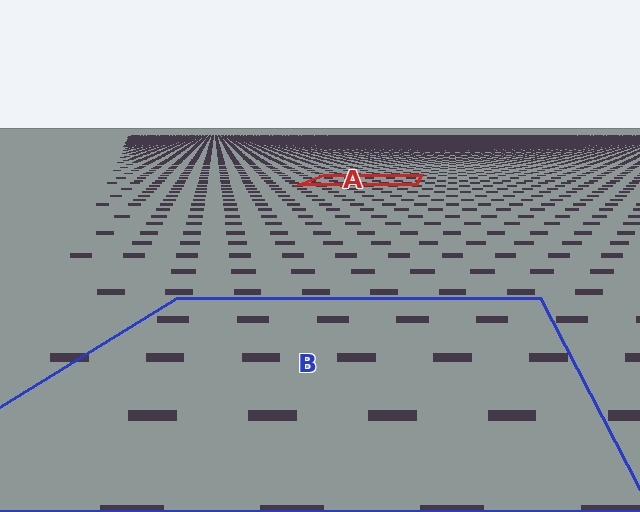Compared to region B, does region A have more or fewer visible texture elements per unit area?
Region A has more texture elements per unit area — they are packed more densely because it is farther away.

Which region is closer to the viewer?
Region B is closer. The texture elements there are larger and more spread out.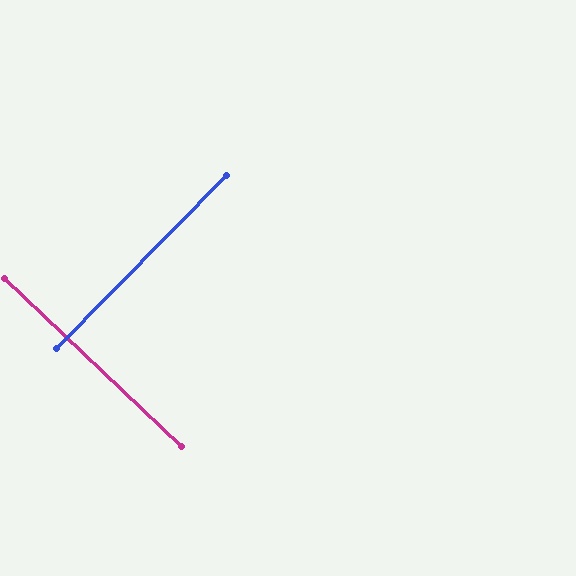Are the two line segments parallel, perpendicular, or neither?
Perpendicular — they meet at approximately 89°.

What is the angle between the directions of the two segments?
Approximately 89 degrees.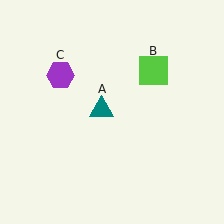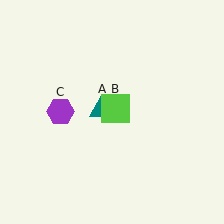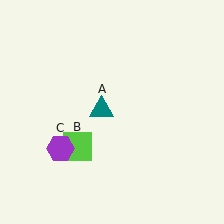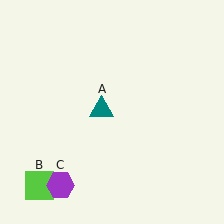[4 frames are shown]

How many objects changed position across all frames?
2 objects changed position: lime square (object B), purple hexagon (object C).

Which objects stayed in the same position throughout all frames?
Teal triangle (object A) remained stationary.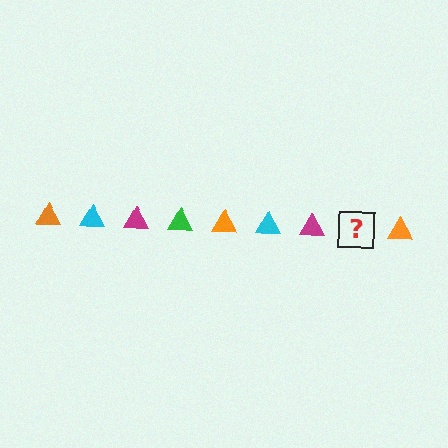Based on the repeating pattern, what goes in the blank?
The blank should be a green triangle.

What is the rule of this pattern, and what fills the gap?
The rule is that the pattern cycles through orange, cyan, magenta, green triangles. The gap should be filled with a green triangle.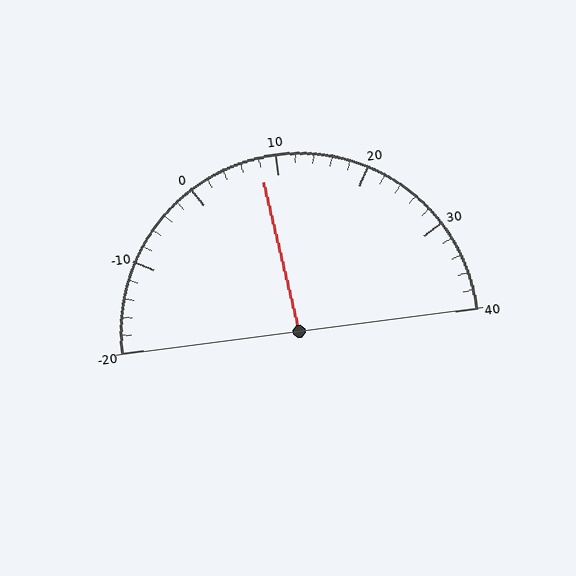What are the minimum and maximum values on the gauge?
The gauge ranges from -20 to 40.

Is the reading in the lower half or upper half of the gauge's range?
The reading is in the lower half of the range (-20 to 40).